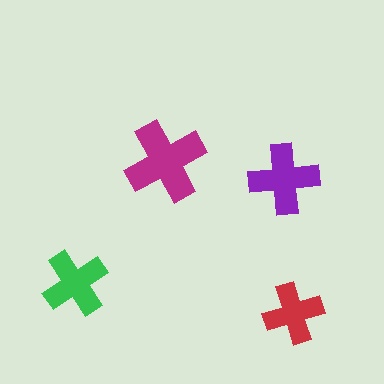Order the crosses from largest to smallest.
the magenta one, the purple one, the green one, the red one.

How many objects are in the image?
There are 4 objects in the image.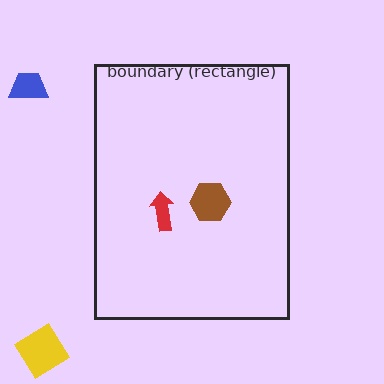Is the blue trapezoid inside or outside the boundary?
Outside.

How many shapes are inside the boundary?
2 inside, 2 outside.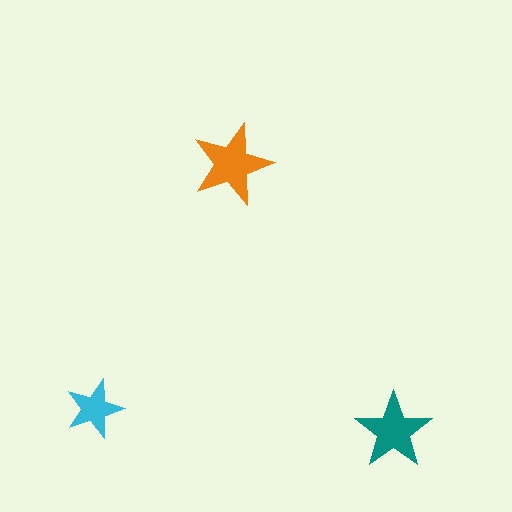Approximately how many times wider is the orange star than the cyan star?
About 1.5 times wider.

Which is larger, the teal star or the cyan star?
The teal one.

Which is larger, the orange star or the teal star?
The orange one.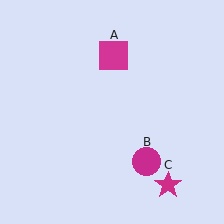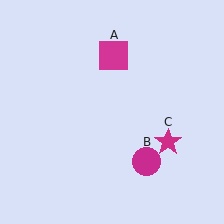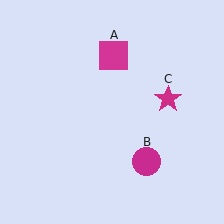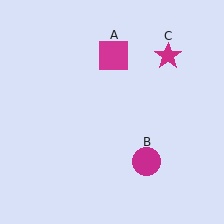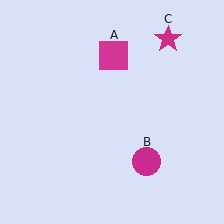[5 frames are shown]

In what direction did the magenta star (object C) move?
The magenta star (object C) moved up.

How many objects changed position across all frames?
1 object changed position: magenta star (object C).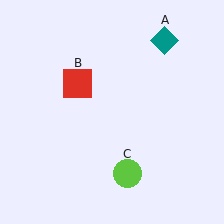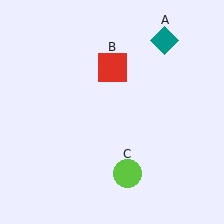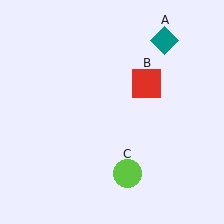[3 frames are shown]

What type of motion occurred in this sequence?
The red square (object B) rotated clockwise around the center of the scene.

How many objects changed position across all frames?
1 object changed position: red square (object B).